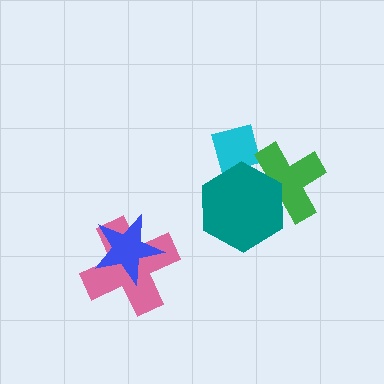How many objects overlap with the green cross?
2 objects overlap with the green cross.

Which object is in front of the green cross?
The teal hexagon is in front of the green cross.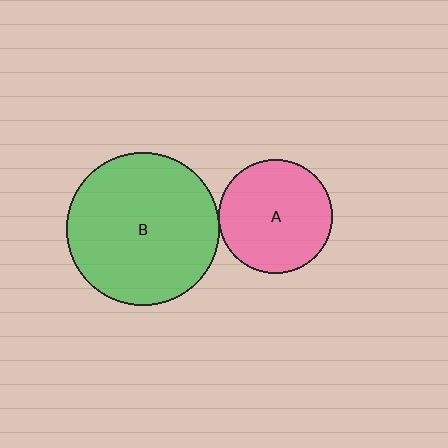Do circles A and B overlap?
Yes.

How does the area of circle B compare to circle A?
Approximately 1.8 times.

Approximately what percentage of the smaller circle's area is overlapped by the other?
Approximately 5%.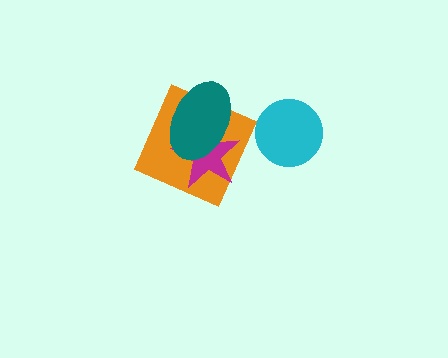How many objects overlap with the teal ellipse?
2 objects overlap with the teal ellipse.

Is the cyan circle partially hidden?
No, no other shape covers it.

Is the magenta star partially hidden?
Yes, it is partially covered by another shape.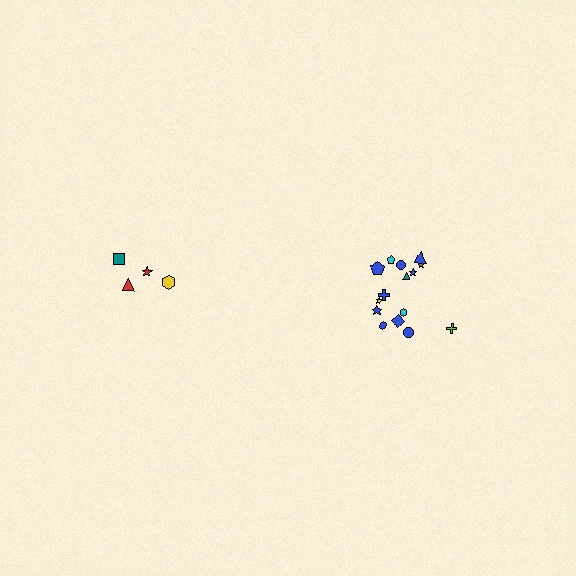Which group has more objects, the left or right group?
The right group.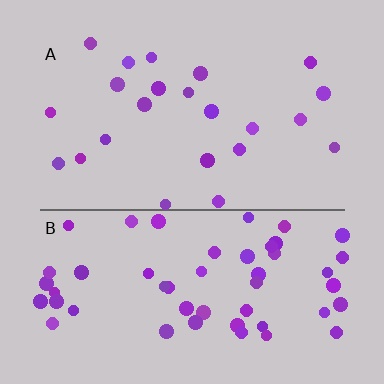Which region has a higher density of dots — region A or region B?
B (the bottom).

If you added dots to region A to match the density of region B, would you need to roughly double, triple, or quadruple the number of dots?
Approximately double.